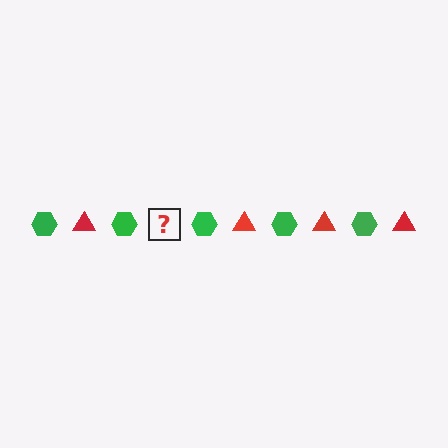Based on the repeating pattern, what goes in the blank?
The blank should be a red triangle.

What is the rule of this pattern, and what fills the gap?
The rule is that the pattern alternates between green hexagon and red triangle. The gap should be filled with a red triangle.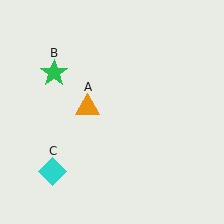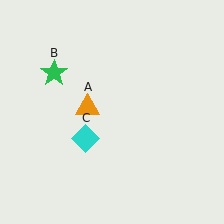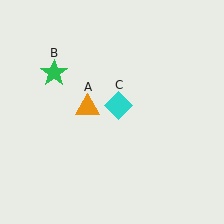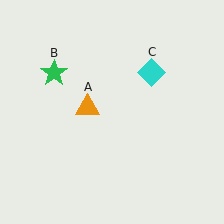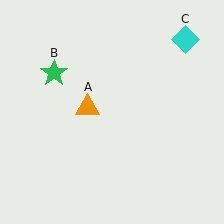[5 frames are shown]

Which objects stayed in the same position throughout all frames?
Orange triangle (object A) and green star (object B) remained stationary.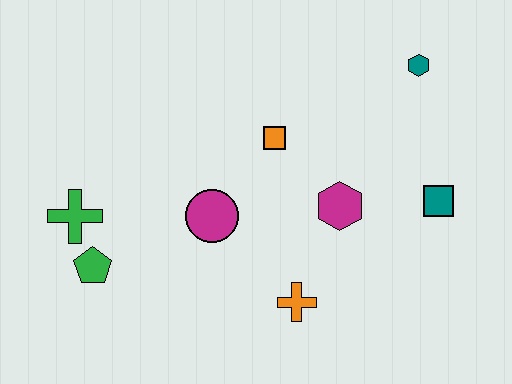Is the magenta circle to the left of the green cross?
No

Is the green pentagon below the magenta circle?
Yes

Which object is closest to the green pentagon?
The green cross is closest to the green pentagon.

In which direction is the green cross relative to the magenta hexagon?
The green cross is to the left of the magenta hexagon.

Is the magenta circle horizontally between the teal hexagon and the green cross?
Yes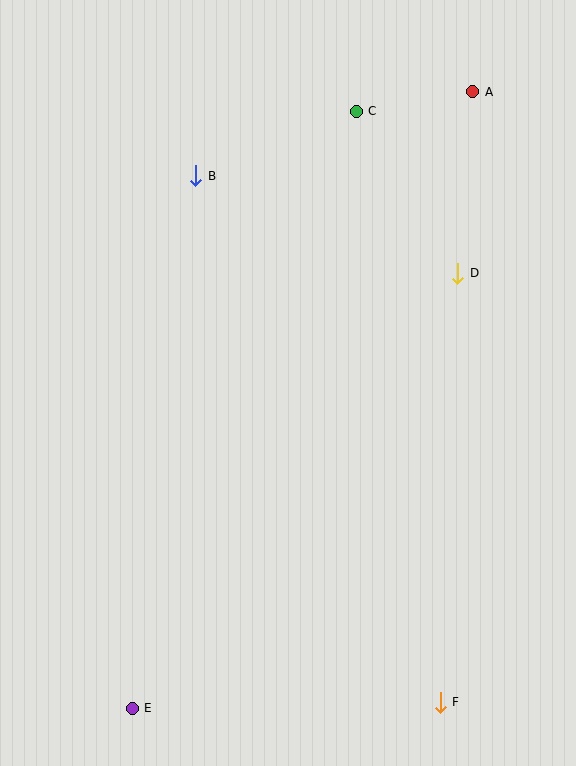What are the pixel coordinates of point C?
Point C is at (356, 111).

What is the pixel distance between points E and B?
The distance between E and B is 536 pixels.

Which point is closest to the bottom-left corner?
Point E is closest to the bottom-left corner.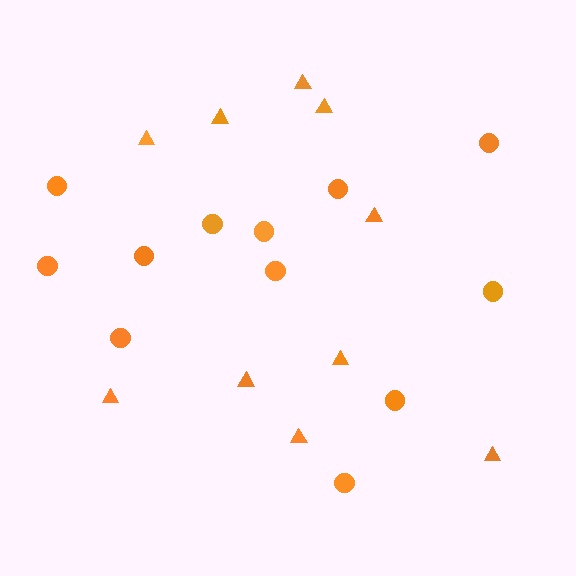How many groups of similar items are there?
There are 2 groups: one group of circles (12) and one group of triangles (10).